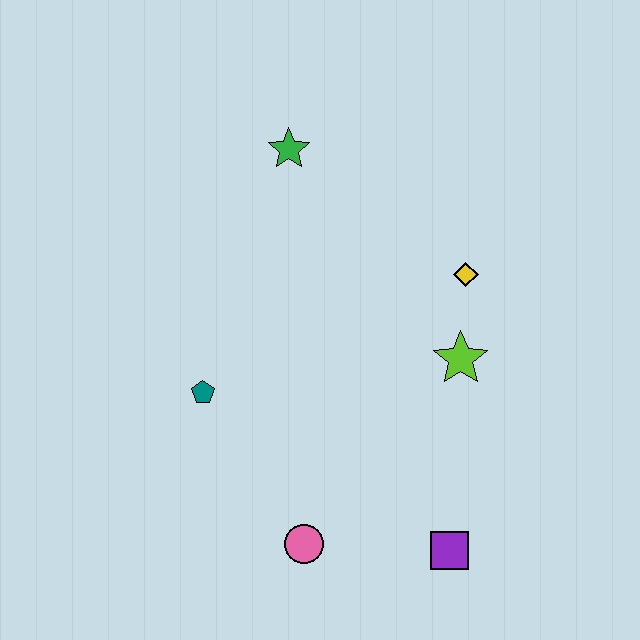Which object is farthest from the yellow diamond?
The pink circle is farthest from the yellow diamond.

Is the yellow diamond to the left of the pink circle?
No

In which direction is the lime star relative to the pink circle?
The lime star is above the pink circle.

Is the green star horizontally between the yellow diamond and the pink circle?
No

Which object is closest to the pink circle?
The purple square is closest to the pink circle.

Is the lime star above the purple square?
Yes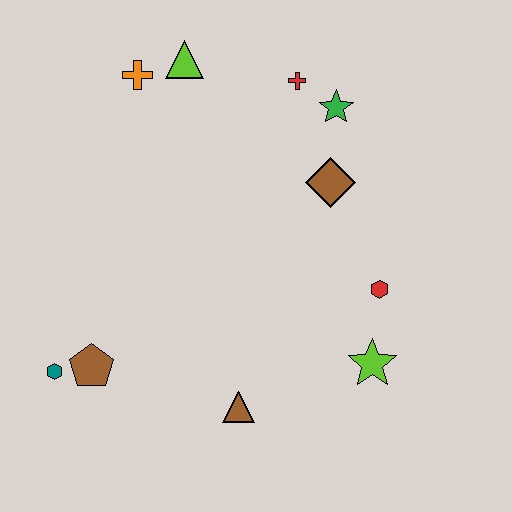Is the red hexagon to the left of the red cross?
No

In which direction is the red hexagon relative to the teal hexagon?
The red hexagon is to the right of the teal hexagon.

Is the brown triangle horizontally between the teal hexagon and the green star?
Yes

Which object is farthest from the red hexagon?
The teal hexagon is farthest from the red hexagon.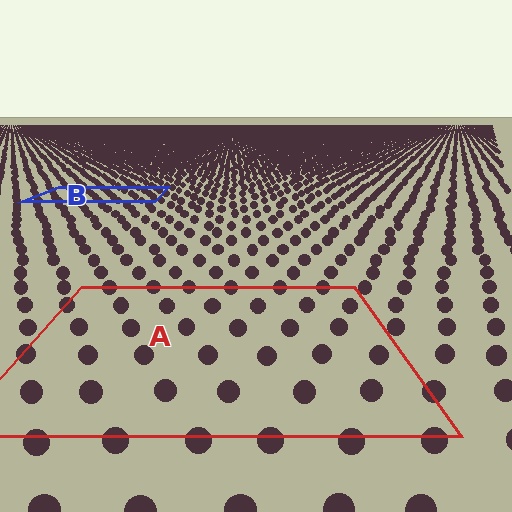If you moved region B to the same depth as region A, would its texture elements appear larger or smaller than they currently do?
They would appear larger. At a closer depth, the same texture elements are projected at a bigger on-screen size.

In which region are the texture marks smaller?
The texture marks are smaller in region B, because it is farther away.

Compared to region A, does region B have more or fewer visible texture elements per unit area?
Region B has more texture elements per unit area — they are packed more densely because it is farther away.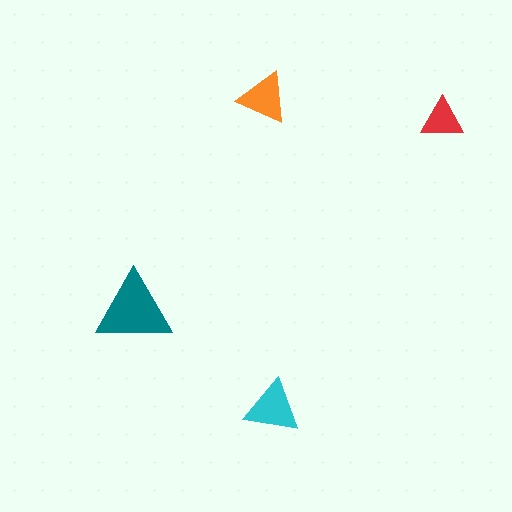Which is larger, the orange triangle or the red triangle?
The orange one.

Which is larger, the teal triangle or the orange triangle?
The teal one.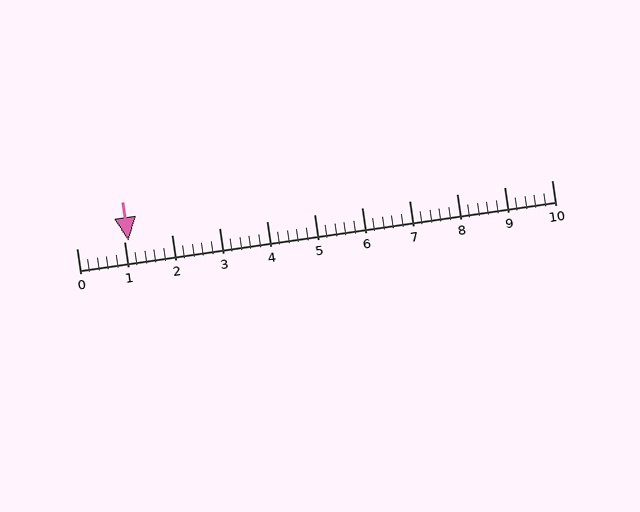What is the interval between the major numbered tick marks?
The major tick marks are spaced 1 units apart.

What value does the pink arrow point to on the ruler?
The pink arrow points to approximately 1.1.